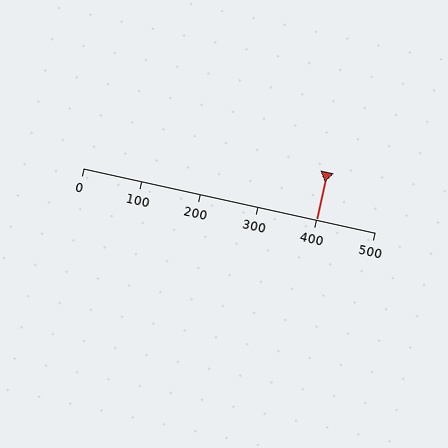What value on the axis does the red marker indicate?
The marker indicates approximately 400.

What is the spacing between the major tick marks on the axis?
The major ticks are spaced 100 apart.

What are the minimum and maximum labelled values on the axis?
The axis runs from 0 to 500.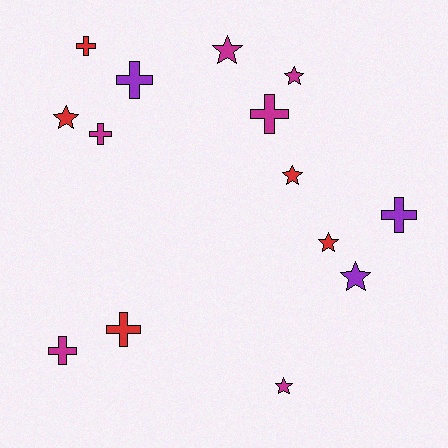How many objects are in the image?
There are 14 objects.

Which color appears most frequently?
Magenta, with 6 objects.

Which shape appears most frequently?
Star, with 7 objects.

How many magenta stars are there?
There are 3 magenta stars.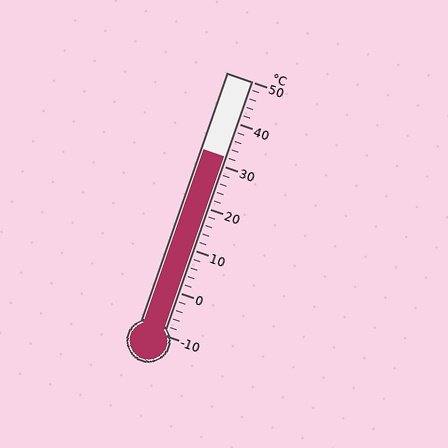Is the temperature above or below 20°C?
The temperature is above 20°C.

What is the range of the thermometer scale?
The thermometer scale ranges from -10°C to 50°C.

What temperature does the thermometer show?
The thermometer shows approximately 32°C.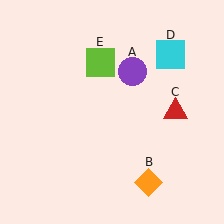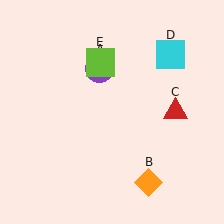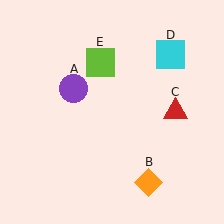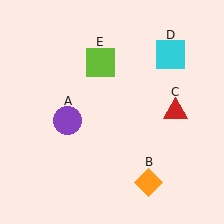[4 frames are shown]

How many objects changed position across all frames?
1 object changed position: purple circle (object A).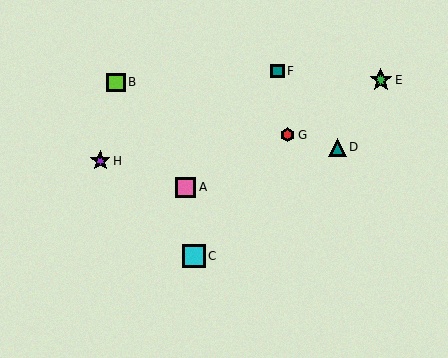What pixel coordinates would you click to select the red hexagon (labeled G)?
Click at (288, 135) to select the red hexagon G.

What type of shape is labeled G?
Shape G is a red hexagon.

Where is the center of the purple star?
The center of the purple star is at (100, 161).